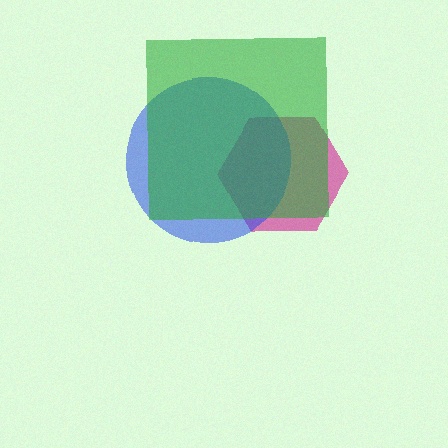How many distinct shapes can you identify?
There are 3 distinct shapes: a magenta hexagon, a blue circle, a green square.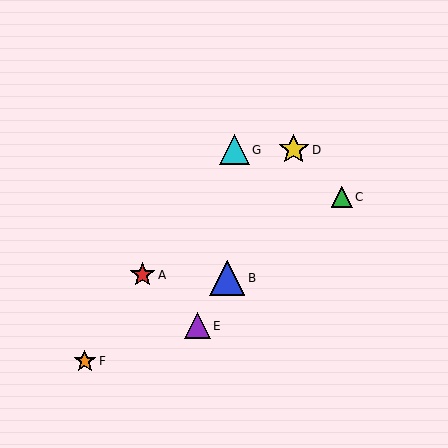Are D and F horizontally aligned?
No, D is at y≈150 and F is at y≈361.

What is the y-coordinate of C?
Object C is at y≈197.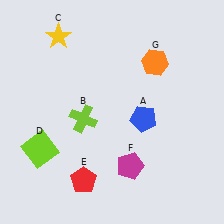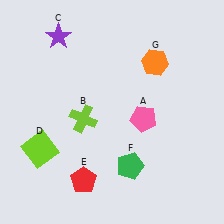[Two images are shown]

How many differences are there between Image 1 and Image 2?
There are 3 differences between the two images.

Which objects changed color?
A changed from blue to pink. C changed from yellow to purple. F changed from magenta to green.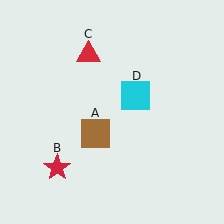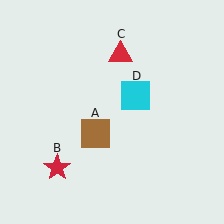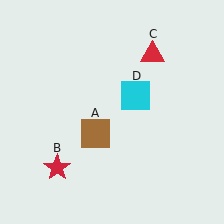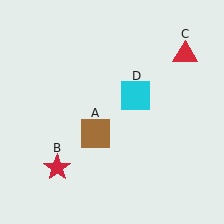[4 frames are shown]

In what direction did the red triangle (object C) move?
The red triangle (object C) moved right.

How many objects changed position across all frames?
1 object changed position: red triangle (object C).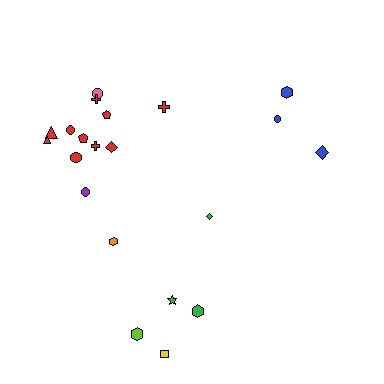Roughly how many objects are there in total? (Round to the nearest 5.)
Roughly 20 objects in total.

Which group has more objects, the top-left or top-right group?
The top-left group.